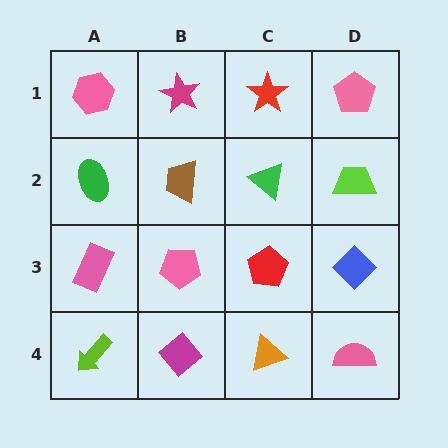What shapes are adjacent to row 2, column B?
A magenta star (row 1, column B), a pink pentagon (row 3, column B), a green ellipse (row 2, column A), a green triangle (row 2, column C).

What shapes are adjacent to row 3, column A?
A green ellipse (row 2, column A), a lime arrow (row 4, column A), a pink pentagon (row 3, column B).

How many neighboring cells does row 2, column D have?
3.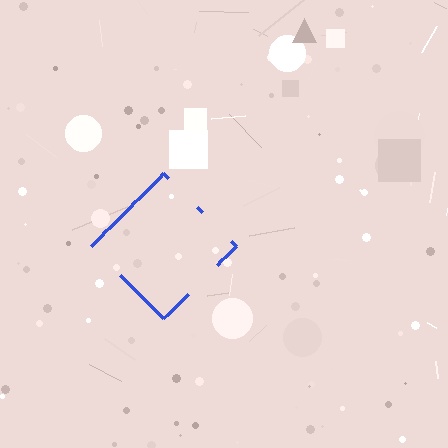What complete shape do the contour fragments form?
The contour fragments form a diamond.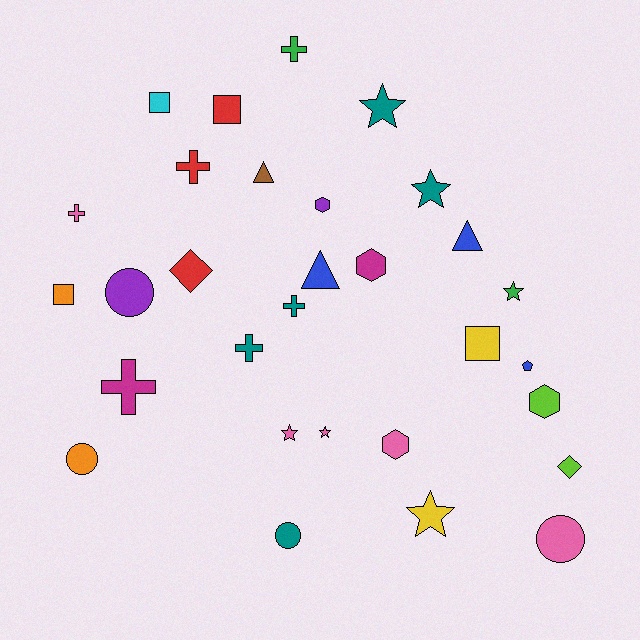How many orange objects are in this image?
There are 2 orange objects.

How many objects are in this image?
There are 30 objects.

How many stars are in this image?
There are 6 stars.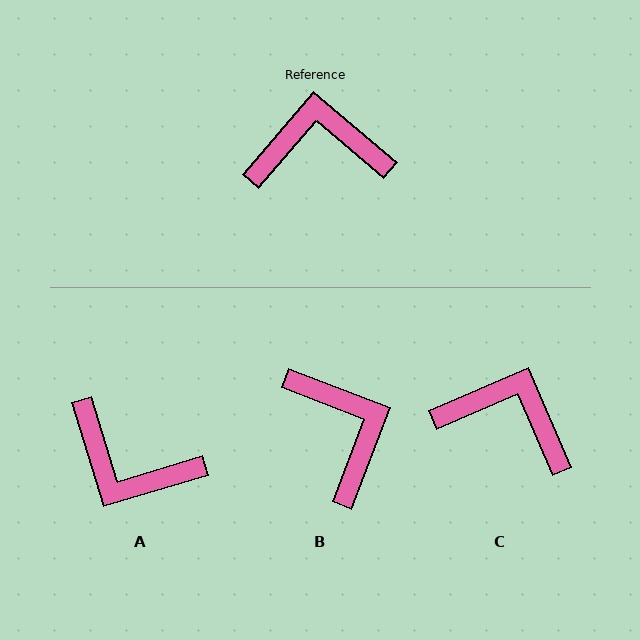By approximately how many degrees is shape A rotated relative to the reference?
Approximately 147 degrees counter-clockwise.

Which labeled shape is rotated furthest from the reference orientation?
A, about 147 degrees away.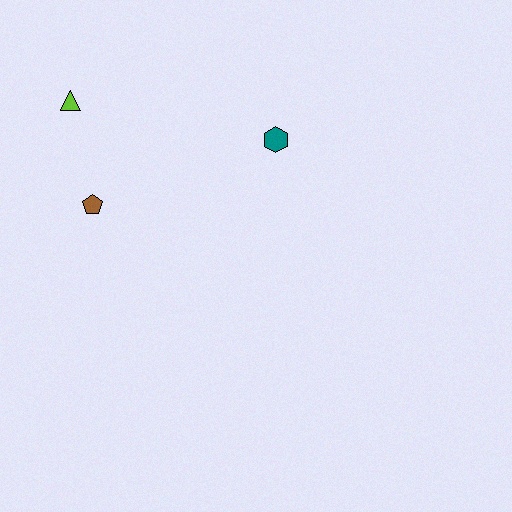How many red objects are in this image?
There are no red objects.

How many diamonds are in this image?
There are no diamonds.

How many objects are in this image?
There are 3 objects.